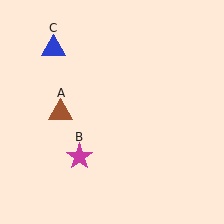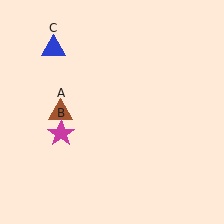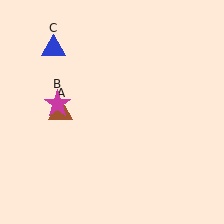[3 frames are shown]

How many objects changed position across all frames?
1 object changed position: magenta star (object B).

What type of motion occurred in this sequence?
The magenta star (object B) rotated clockwise around the center of the scene.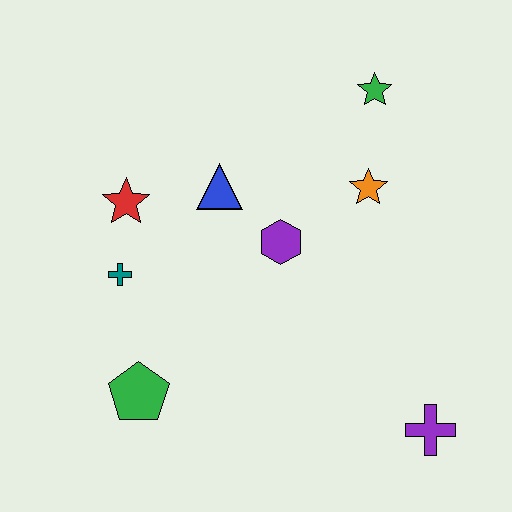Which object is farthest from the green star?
The green pentagon is farthest from the green star.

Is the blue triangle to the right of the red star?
Yes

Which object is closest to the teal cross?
The red star is closest to the teal cross.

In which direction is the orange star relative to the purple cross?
The orange star is above the purple cross.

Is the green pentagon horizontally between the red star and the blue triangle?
Yes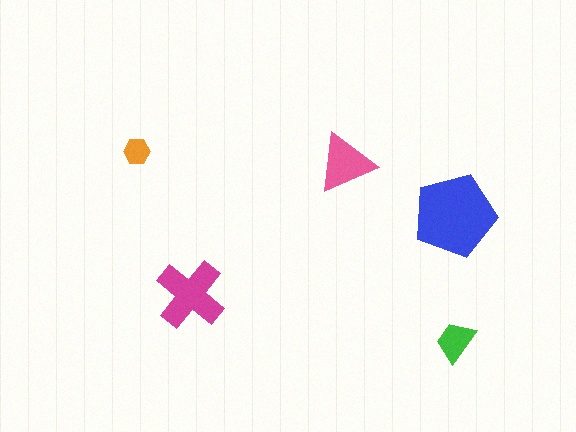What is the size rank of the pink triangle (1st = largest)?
3rd.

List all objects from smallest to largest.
The orange hexagon, the green trapezoid, the pink triangle, the magenta cross, the blue pentagon.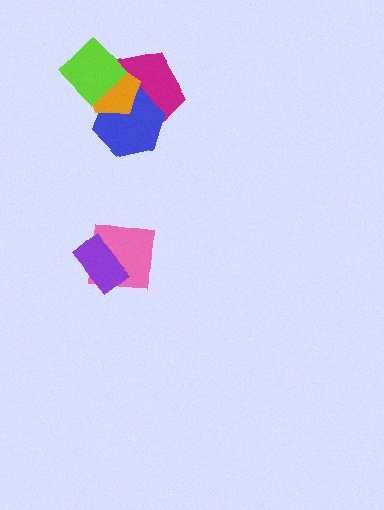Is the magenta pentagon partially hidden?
Yes, it is partially covered by another shape.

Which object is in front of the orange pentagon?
The lime diamond is in front of the orange pentagon.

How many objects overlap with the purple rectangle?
1 object overlaps with the purple rectangle.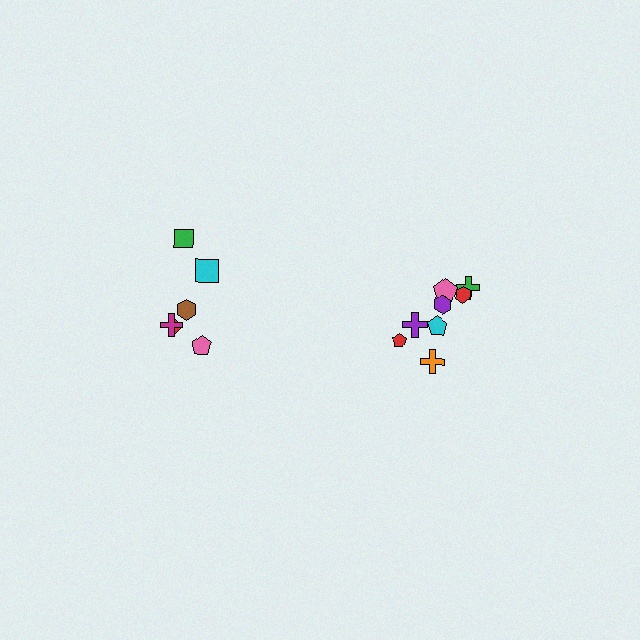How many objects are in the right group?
There are 8 objects.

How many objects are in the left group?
There are 6 objects.